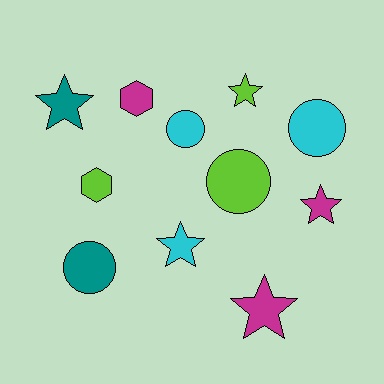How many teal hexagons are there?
There are no teal hexagons.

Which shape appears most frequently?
Star, with 5 objects.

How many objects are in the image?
There are 11 objects.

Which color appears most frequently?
Magenta, with 3 objects.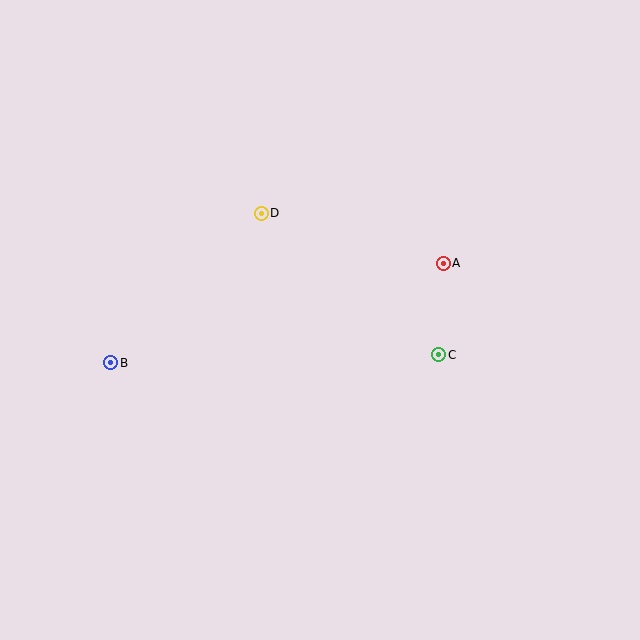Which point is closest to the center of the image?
Point D at (261, 213) is closest to the center.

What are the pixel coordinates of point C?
Point C is at (439, 355).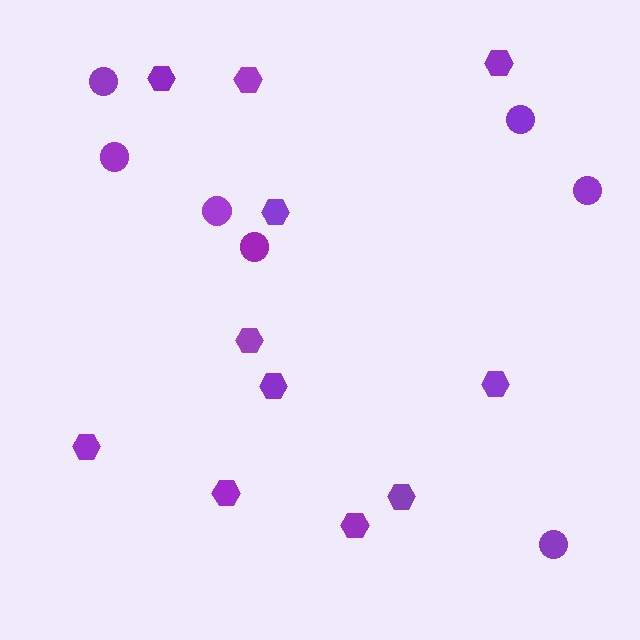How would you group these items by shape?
There are 2 groups: one group of circles (7) and one group of hexagons (11).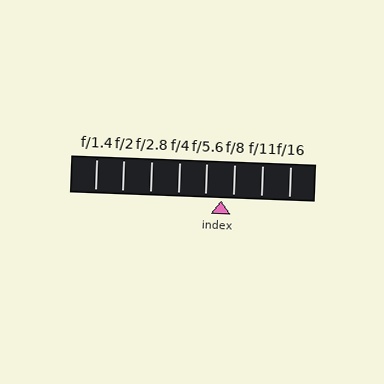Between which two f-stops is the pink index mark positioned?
The index mark is between f/5.6 and f/8.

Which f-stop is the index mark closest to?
The index mark is closest to f/8.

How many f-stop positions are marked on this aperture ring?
There are 8 f-stop positions marked.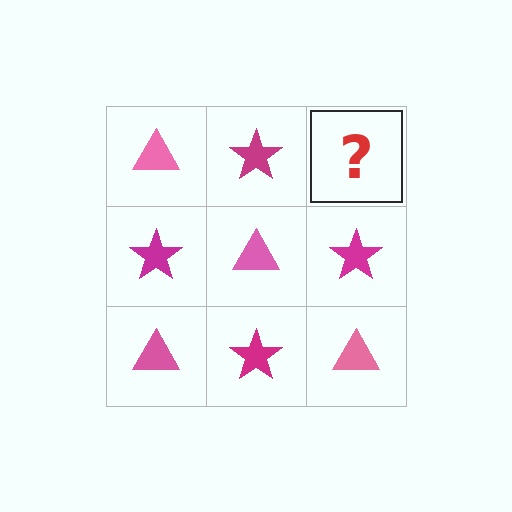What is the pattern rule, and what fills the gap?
The rule is that it alternates pink triangle and magenta star in a checkerboard pattern. The gap should be filled with a pink triangle.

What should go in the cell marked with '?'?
The missing cell should contain a pink triangle.